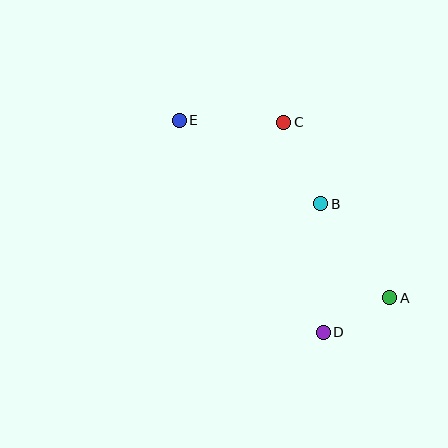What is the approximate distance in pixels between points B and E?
The distance between B and E is approximately 165 pixels.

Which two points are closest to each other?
Points A and D are closest to each other.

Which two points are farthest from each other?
Points A and E are farthest from each other.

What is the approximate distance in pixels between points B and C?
The distance between B and C is approximately 89 pixels.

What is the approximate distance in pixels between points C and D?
The distance between C and D is approximately 213 pixels.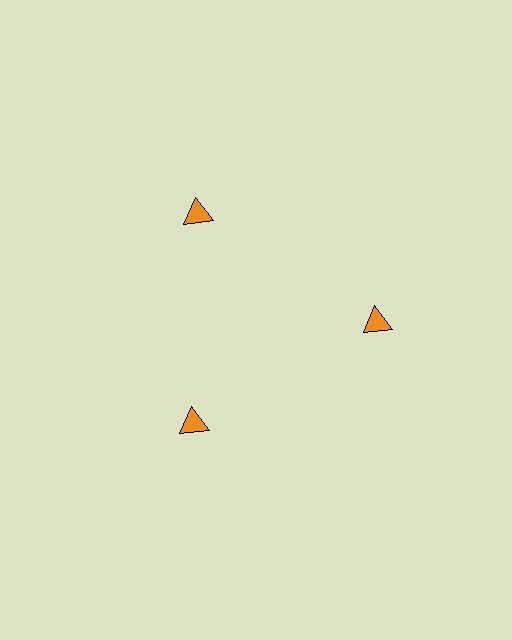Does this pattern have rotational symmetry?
Yes, this pattern has 3-fold rotational symmetry. It looks the same after rotating 120 degrees around the center.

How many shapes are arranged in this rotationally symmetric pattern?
There are 3 shapes, arranged in 3 groups of 1.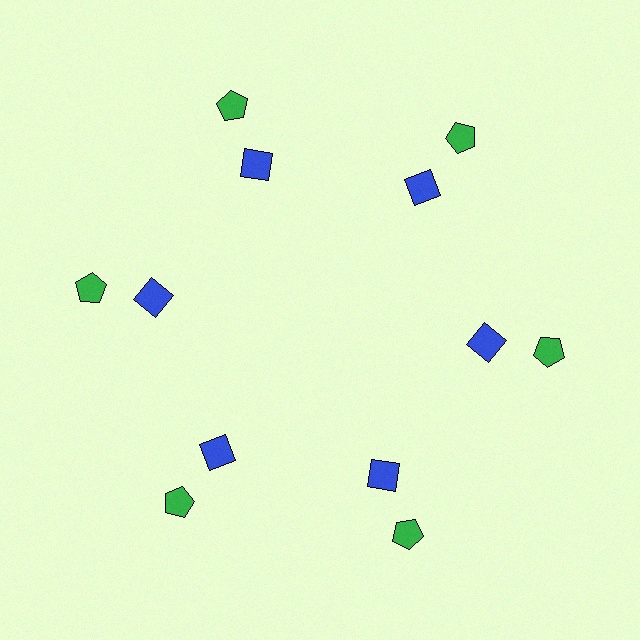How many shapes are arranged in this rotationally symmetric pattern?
There are 12 shapes, arranged in 6 groups of 2.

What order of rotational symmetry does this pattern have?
This pattern has 6-fold rotational symmetry.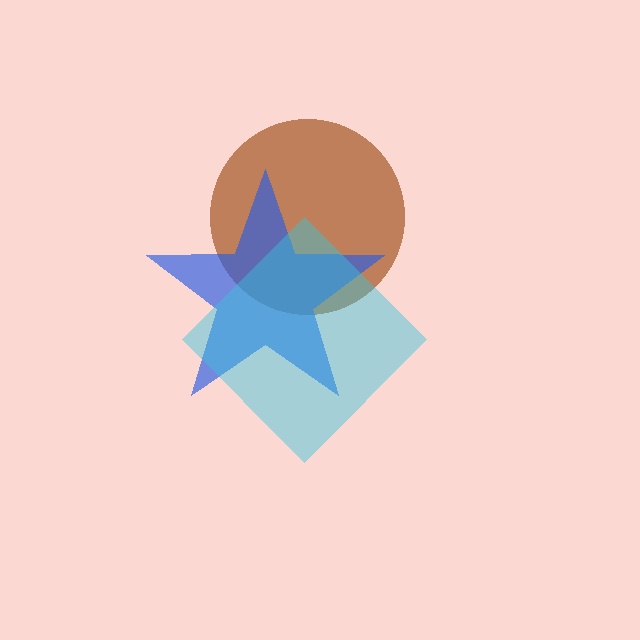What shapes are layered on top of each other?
The layered shapes are: a brown circle, a blue star, a cyan diamond.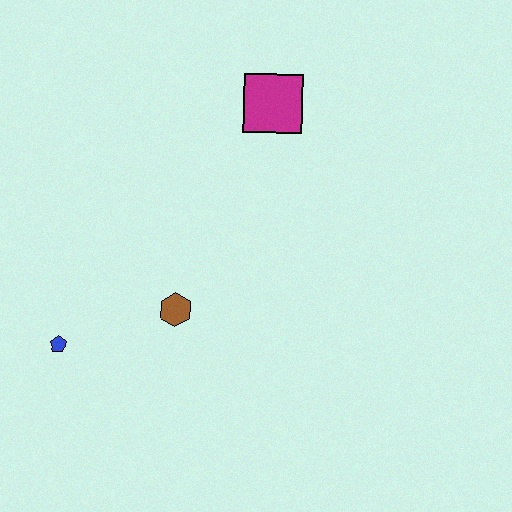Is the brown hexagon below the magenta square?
Yes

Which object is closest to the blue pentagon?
The brown hexagon is closest to the blue pentagon.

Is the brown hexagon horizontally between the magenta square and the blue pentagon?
Yes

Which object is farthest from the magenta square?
The blue pentagon is farthest from the magenta square.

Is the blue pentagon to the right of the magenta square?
No